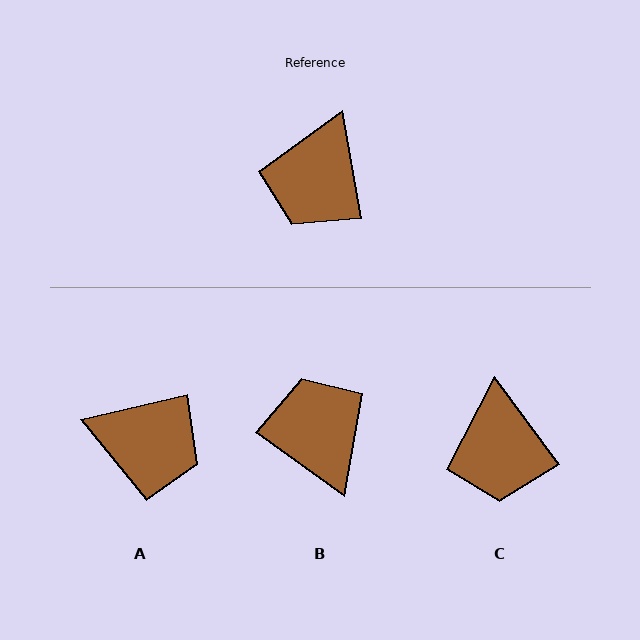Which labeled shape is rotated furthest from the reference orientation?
B, about 136 degrees away.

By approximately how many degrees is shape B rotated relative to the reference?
Approximately 136 degrees clockwise.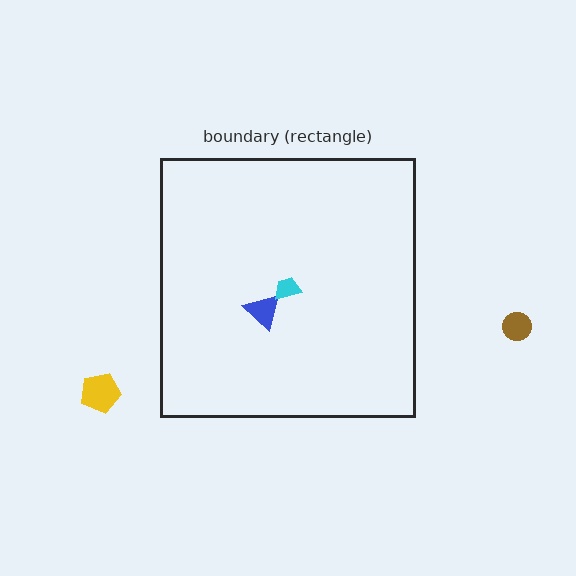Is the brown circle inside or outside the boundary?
Outside.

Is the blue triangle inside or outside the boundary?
Inside.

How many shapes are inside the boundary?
2 inside, 2 outside.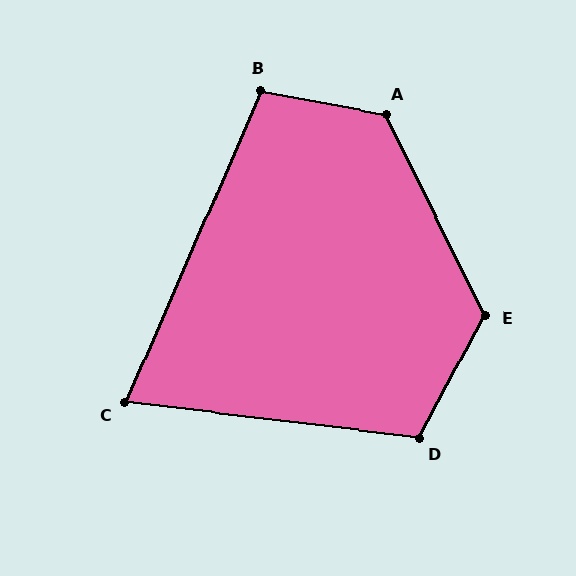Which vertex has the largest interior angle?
A, at approximately 127 degrees.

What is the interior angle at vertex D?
Approximately 112 degrees (obtuse).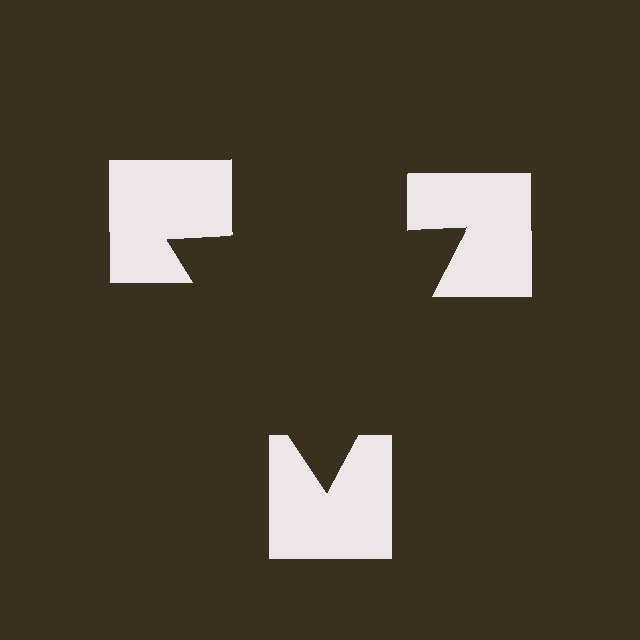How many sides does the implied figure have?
3 sides.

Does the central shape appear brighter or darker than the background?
It typically appears slightly darker than the background, even though no actual brightness change is drawn.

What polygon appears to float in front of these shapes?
An illusory triangle — its edges are inferred from the aligned wedge cuts in the notched squares, not physically drawn.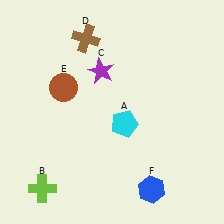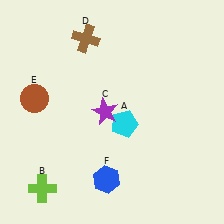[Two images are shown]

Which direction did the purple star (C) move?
The purple star (C) moved down.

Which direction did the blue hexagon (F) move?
The blue hexagon (F) moved left.